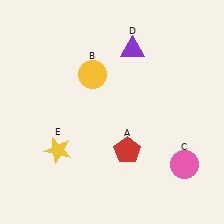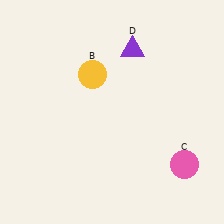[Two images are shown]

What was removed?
The red pentagon (A), the yellow star (E) were removed in Image 2.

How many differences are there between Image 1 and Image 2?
There are 2 differences between the two images.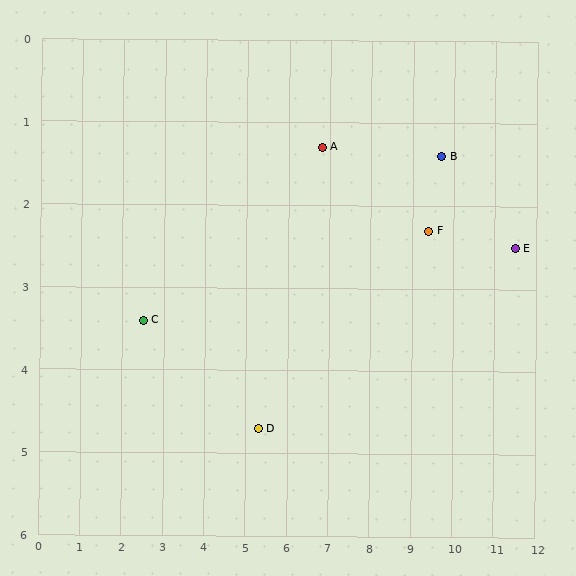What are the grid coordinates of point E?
Point E is at approximately (11.5, 2.5).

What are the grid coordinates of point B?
Point B is at approximately (9.7, 1.4).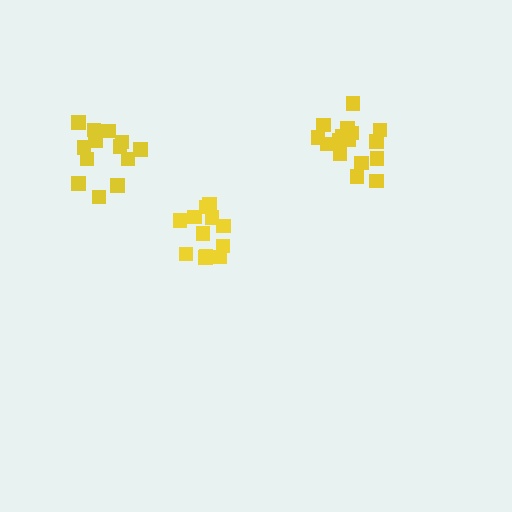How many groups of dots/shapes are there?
There are 3 groups.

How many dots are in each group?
Group 1: 17 dots, Group 2: 12 dots, Group 3: 13 dots (42 total).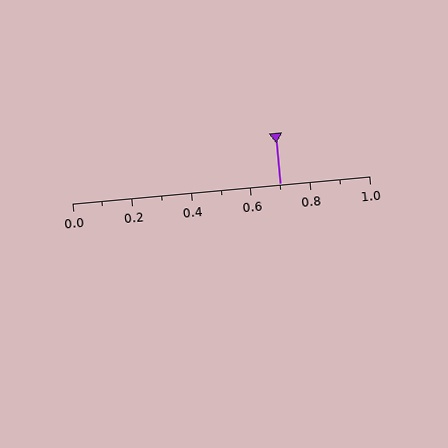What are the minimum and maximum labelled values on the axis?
The axis runs from 0.0 to 1.0.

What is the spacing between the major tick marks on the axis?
The major ticks are spaced 0.2 apart.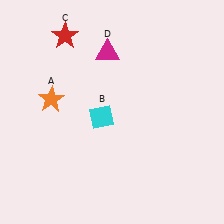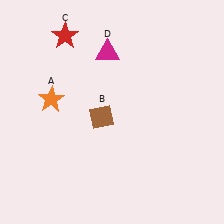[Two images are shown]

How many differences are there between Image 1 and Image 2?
There is 1 difference between the two images.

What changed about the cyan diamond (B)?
In Image 1, B is cyan. In Image 2, it changed to brown.